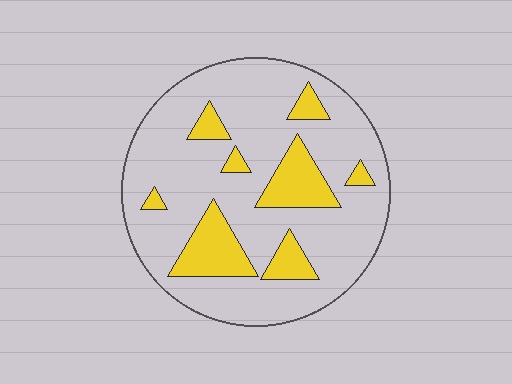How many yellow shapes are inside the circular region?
8.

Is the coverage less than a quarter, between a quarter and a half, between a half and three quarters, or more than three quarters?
Less than a quarter.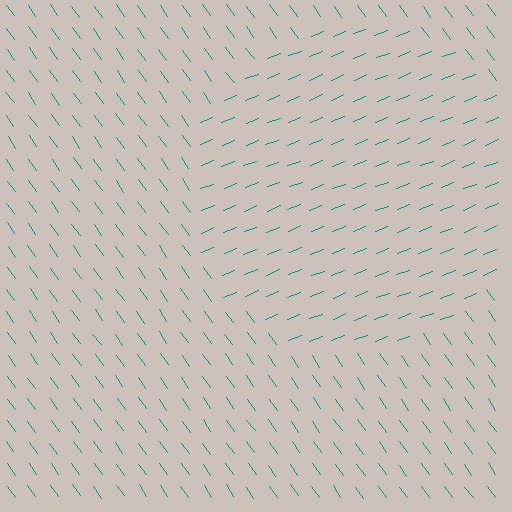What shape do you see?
I see a circle.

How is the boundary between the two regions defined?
The boundary is defined purely by a change in line orientation (approximately 76 degrees difference). All lines are the same color and thickness.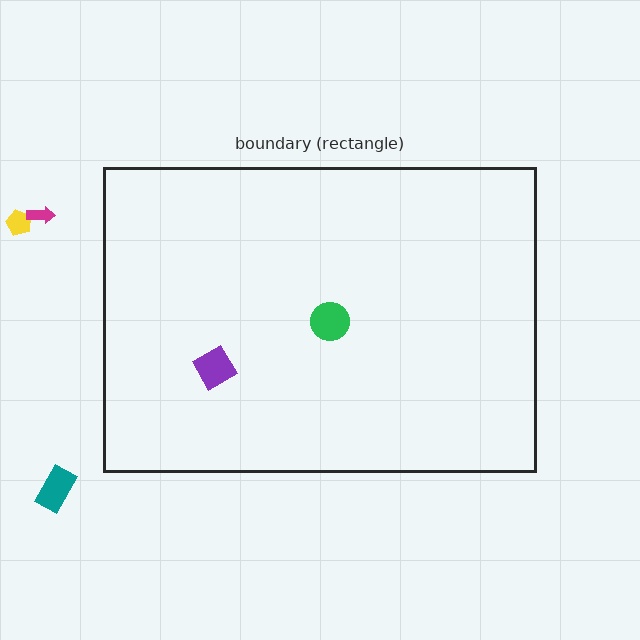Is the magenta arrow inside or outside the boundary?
Outside.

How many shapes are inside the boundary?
2 inside, 3 outside.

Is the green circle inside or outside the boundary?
Inside.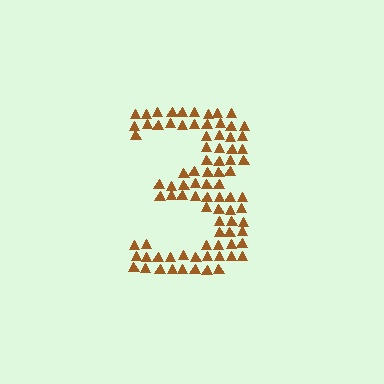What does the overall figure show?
The overall figure shows the digit 3.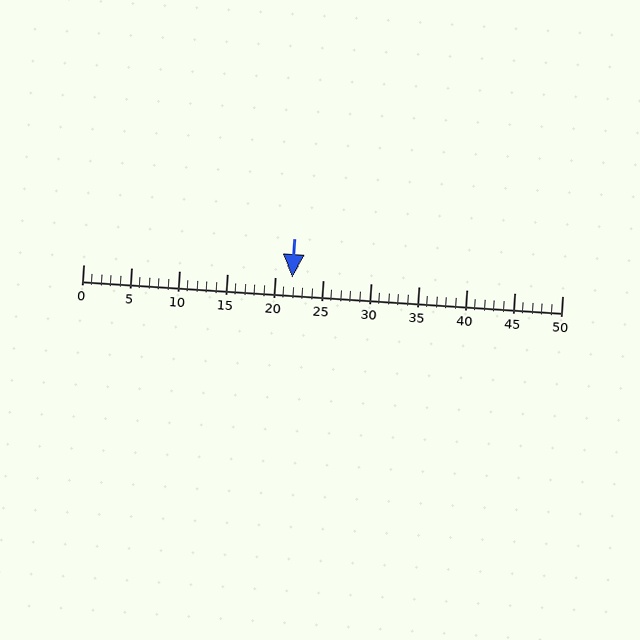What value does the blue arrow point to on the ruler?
The blue arrow points to approximately 22.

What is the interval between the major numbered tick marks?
The major tick marks are spaced 5 units apart.